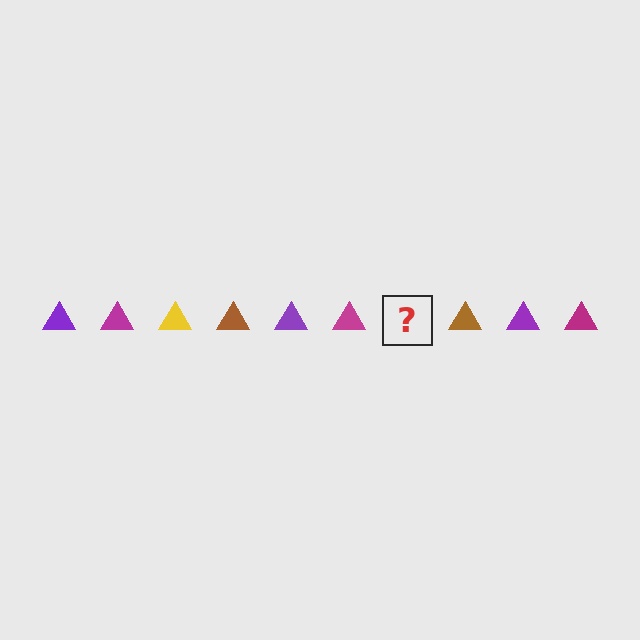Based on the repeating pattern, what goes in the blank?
The blank should be a yellow triangle.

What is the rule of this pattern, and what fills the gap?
The rule is that the pattern cycles through purple, magenta, yellow, brown triangles. The gap should be filled with a yellow triangle.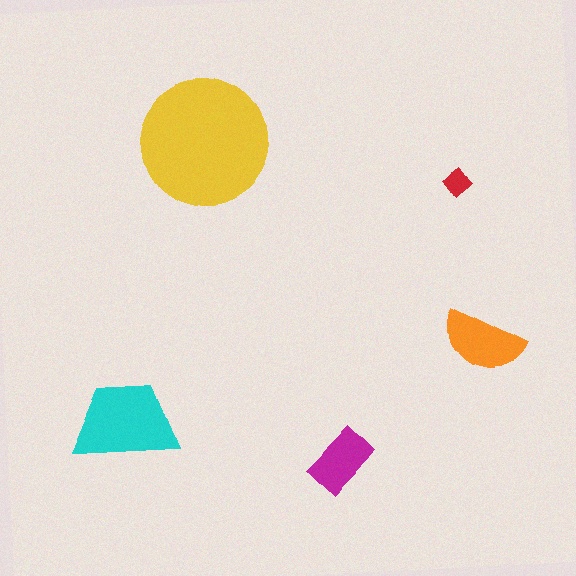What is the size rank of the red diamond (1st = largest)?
5th.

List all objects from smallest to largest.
The red diamond, the magenta rectangle, the orange semicircle, the cyan trapezoid, the yellow circle.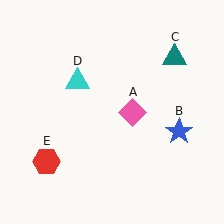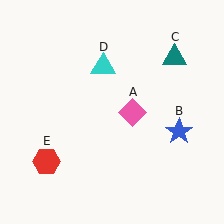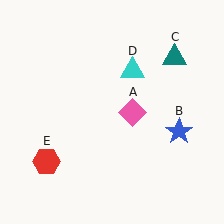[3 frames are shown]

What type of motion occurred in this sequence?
The cyan triangle (object D) rotated clockwise around the center of the scene.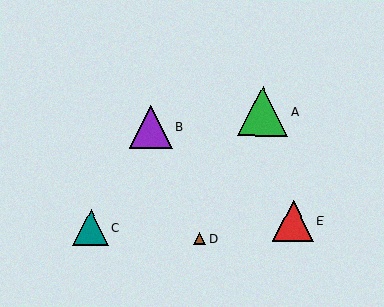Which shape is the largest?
The green triangle (labeled A) is the largest.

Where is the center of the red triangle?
The center of the red triangle is at (293, 221).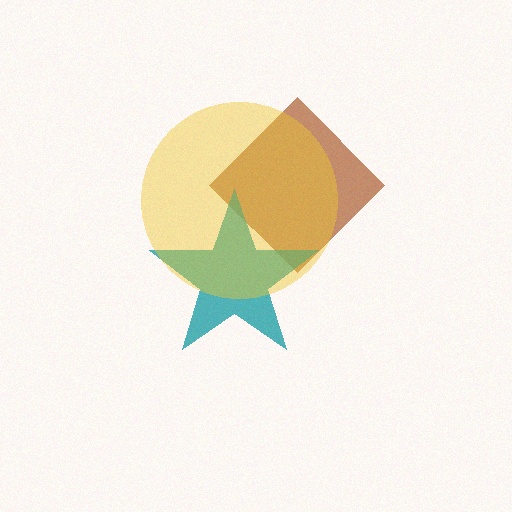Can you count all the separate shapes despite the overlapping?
Yes, there are 3 separate shapes.